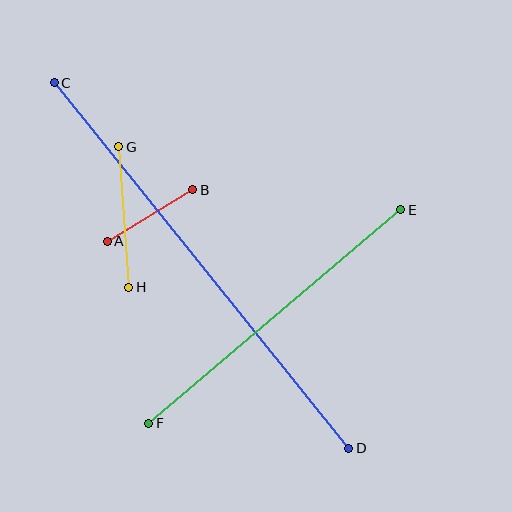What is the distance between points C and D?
The distance is approximately 470 pixels.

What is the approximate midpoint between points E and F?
The midpoint is at approximately (275, 316) pixels.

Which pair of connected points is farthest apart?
Points C and D are farthest apart.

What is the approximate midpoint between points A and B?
The midpoint is at approximately (150, 215) pixels.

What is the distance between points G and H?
The distance is approximately 141 pixels.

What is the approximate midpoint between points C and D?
The midpoint is at approximately (202, 266) pixels.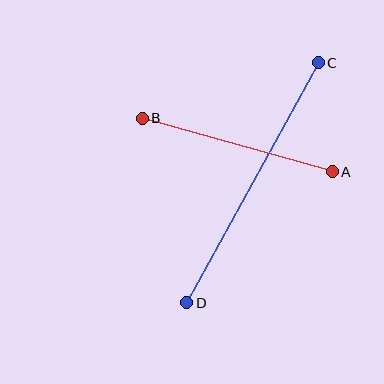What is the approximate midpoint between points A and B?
The midpoint is at approximately (237, 145) pixels.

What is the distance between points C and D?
The distance is approximately 274 pixels.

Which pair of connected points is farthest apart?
Points C and D are farthest apart.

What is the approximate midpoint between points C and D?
The midpoint is at approximately (252, 183) pixels.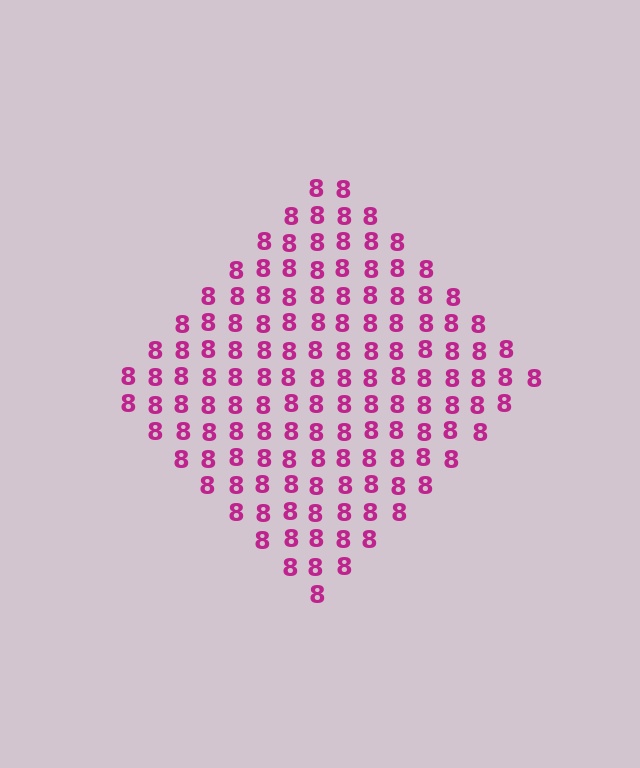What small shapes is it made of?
It is made of small digit 8's.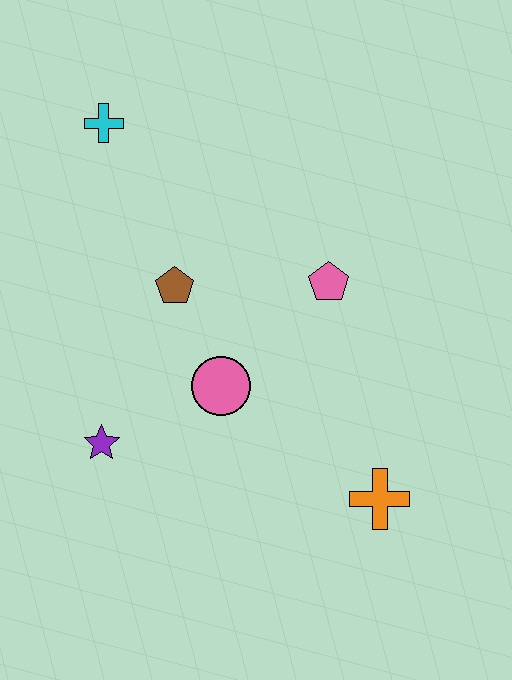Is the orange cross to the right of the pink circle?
Yes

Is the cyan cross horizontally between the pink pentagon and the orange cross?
No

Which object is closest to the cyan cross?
The brown pentagon is closest to the cyan cross.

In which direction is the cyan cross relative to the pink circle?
The cyan cross is above the pink circle.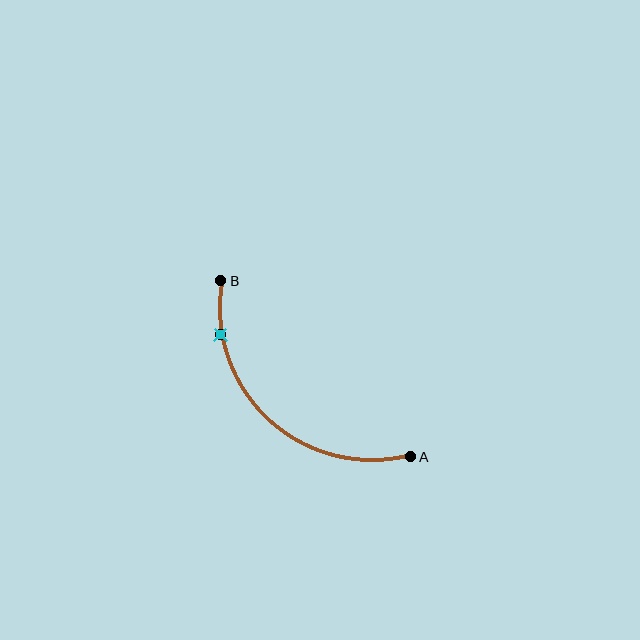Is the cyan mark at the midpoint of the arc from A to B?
No. The cyan mark lies on the arc but is closer to endpoint B. The arc midpoint would be at the point on the curve equidistant along the arc from both A and B.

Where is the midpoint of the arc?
The arc midpoint is the point on the curve farthest from the straight line joining A and B. It sits below and to the left of that line.